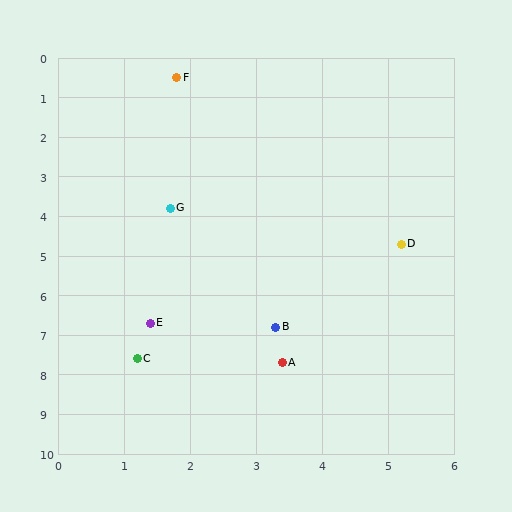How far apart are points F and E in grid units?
Points F and E are about 6.2 grid units apart.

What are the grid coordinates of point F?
Point F is at approximately (1.8, 0.5).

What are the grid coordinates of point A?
Point A is at approximately (3.4, 7.7).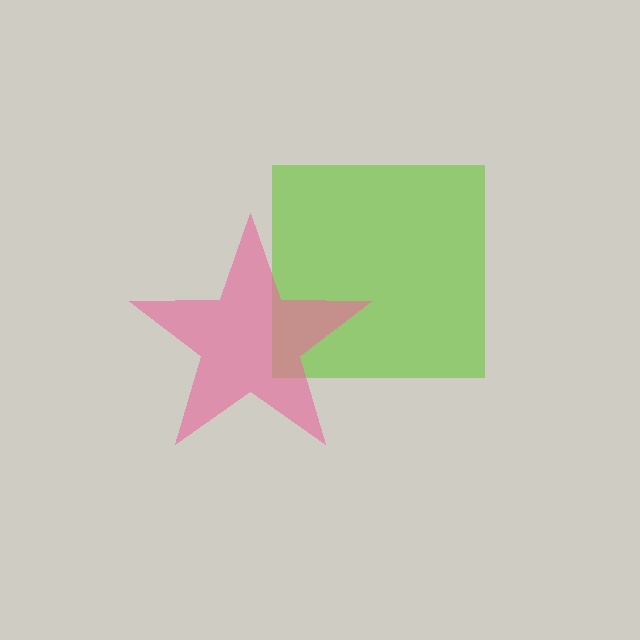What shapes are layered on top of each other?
The layered shapes are: a lime square, a pink star.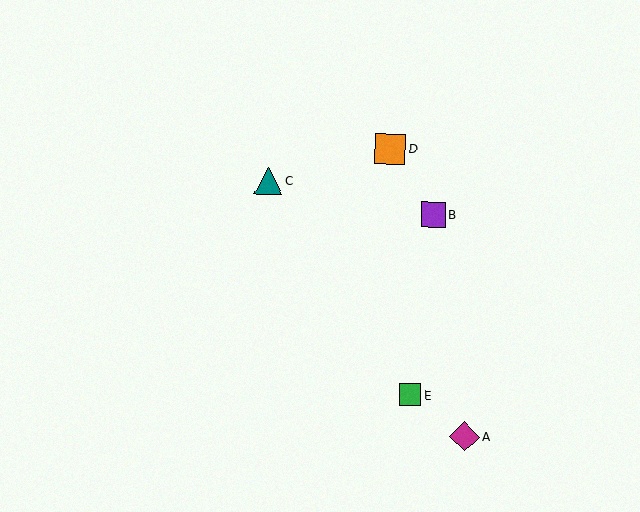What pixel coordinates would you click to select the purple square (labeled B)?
Click at (433, 215) to select the purple square B.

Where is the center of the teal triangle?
The center of the teal triangle is at (268, 181).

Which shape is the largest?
The orange square (labeled D) is the largest.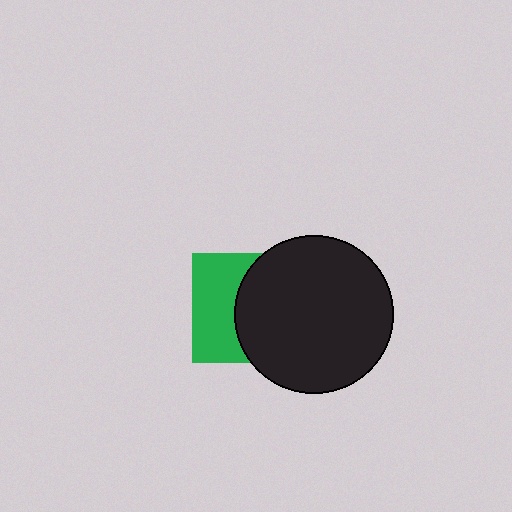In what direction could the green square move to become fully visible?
The green square could move left. That would shift it out from behind the black circle entirely.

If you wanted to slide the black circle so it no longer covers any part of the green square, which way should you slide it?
Slide it right — that is the most direct way to separate the two shapes.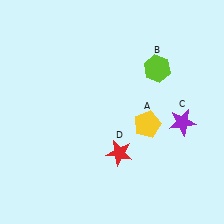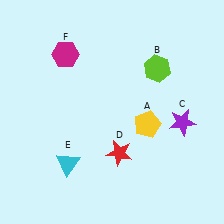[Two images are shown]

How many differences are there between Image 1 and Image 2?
There are 2 differences between the two images.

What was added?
A cyan triangle (E), a magenta hexagon (F) were added in Image 2.